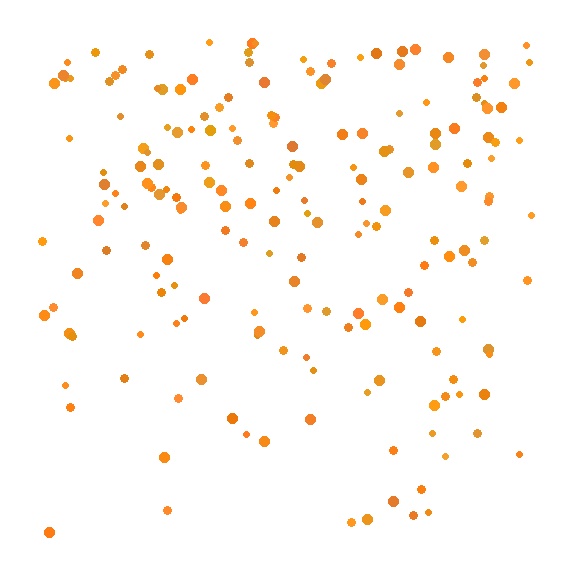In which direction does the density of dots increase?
From bottom to top, with the top side densest.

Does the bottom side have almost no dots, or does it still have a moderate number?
Still a moderate number, just noticeably fewer than the top.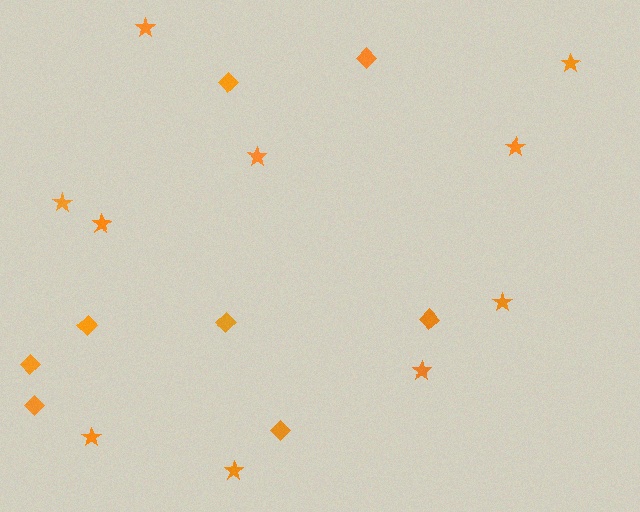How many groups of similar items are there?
There are 2 groups: one group of diamonds (8) and one group of stars (10).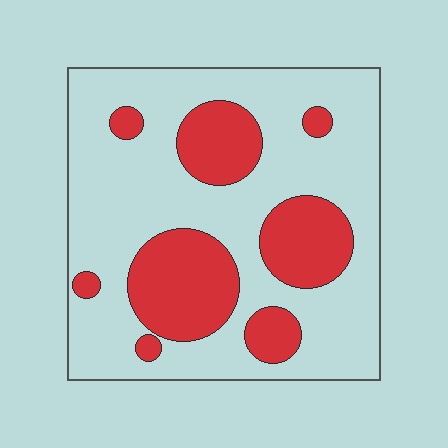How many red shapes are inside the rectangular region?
8.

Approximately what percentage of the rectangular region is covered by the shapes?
Approximately 30%.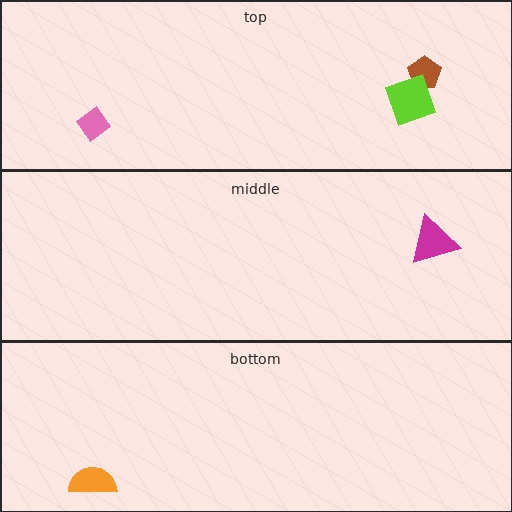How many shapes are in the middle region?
1.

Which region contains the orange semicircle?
The bottom region.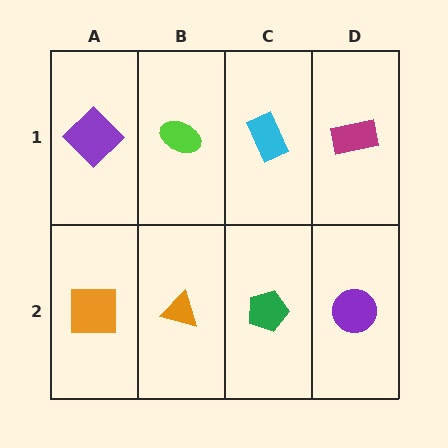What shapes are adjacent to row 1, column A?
An orange square (row 2, column A), a lime ellipse (row 1, column B).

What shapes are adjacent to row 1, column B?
An orange triangle (row 2, column B), a purple diamond (row 1, column A), a cyan rectangle (row 1, column C).